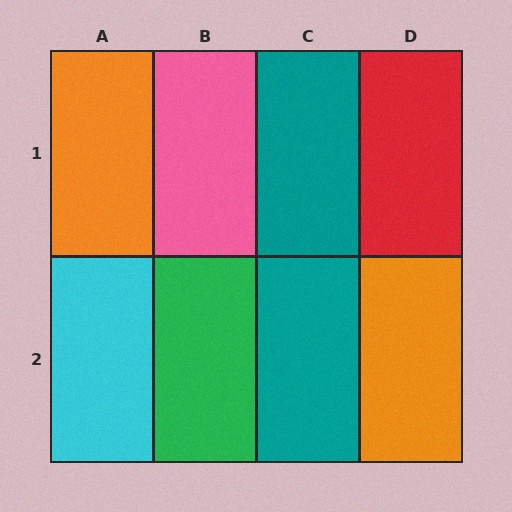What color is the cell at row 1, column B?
Pink.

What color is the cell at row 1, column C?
Teal.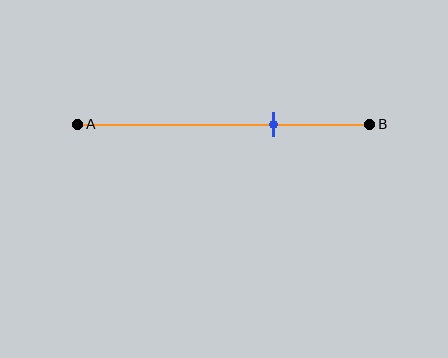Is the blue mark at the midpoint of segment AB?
No, the mark is at about 65% from A, not at the 50% midpoint.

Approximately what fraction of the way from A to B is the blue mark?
The blue mark is approximately 65% of the way from A to B.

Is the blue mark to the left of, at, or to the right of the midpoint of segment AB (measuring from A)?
The blue mark is to the right of the midpoint of segment AB.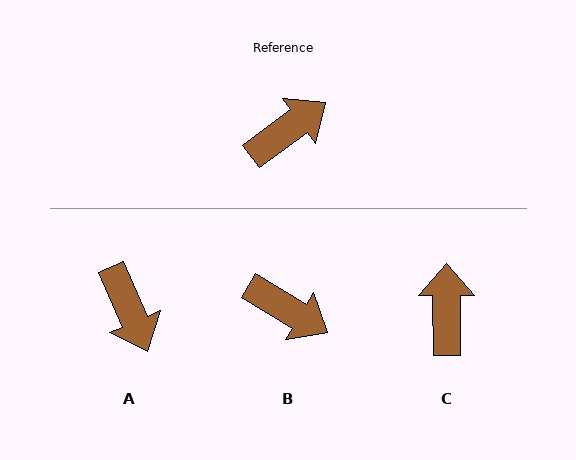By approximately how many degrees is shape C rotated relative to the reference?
Approximately 54 degrees counter-clockwise.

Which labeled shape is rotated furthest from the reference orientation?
A, about 103 degrees away.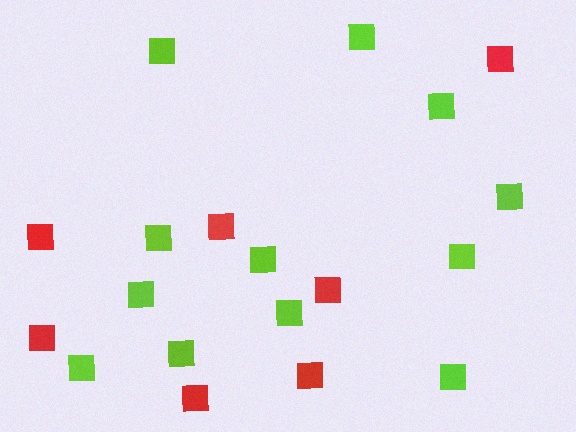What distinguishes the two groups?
There are 2 groups: one group of red squares (7) and one group of lime squares (12).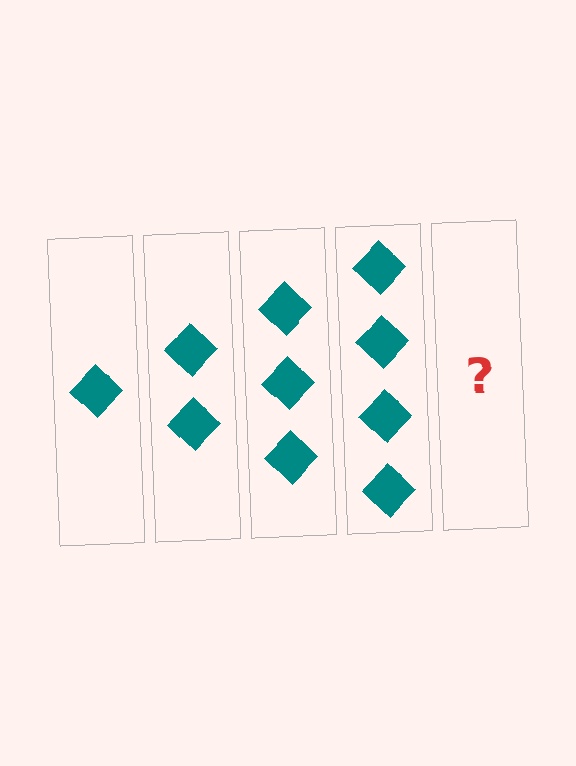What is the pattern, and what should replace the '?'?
The pattern is that each step adds one more diamond. The '?' should be 5 diamonds.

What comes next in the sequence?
The next element should be 5 diamonds.